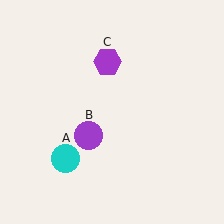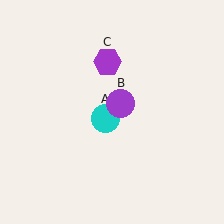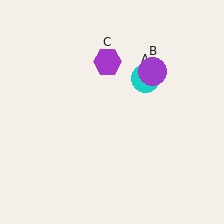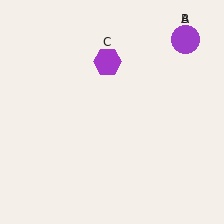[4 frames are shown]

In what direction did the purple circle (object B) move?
The purple circle (object B) moved up and to the right.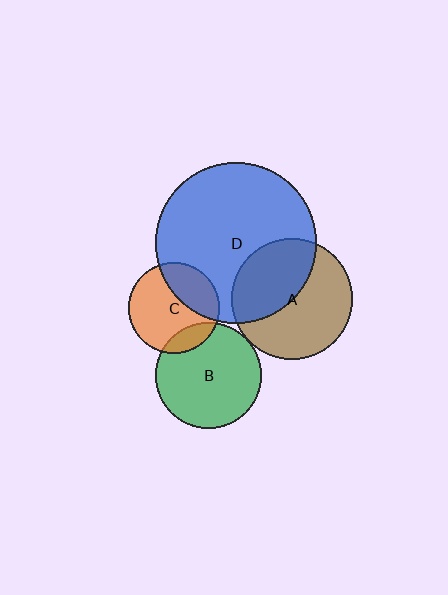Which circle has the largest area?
Circle D (blue).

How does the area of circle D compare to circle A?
Approximately 1.8 times.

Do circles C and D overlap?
Yes.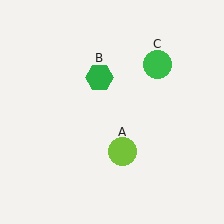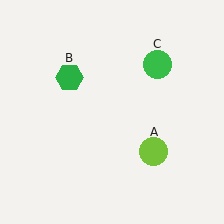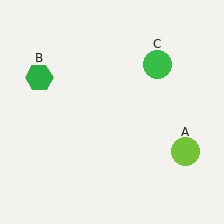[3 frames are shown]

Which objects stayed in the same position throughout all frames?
Green circle (object C) remained stationary.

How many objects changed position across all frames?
2 objects changed position: lime circle (object A), green hexagon (object B).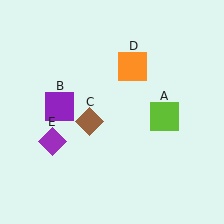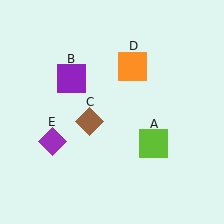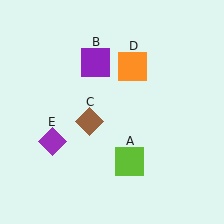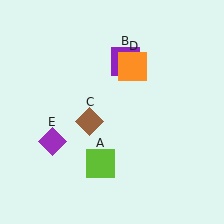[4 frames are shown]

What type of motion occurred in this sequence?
The lime square (object A), purple square (object B) rotated clockwise around the center of the scene.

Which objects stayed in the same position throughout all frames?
Brown diamond (object C) and orange square (object D) and purple diamond (object E) remained stationary.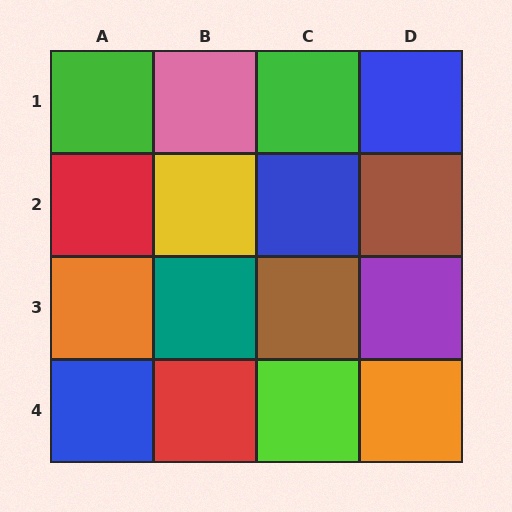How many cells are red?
2 cells are red.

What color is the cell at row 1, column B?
Pink.